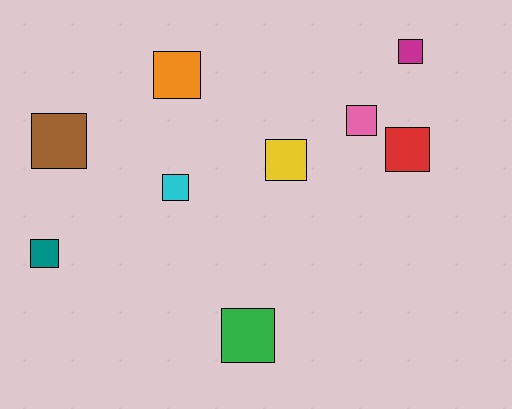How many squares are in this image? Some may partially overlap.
There are 9 squares.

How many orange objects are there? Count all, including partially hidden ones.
There is 1 orange object.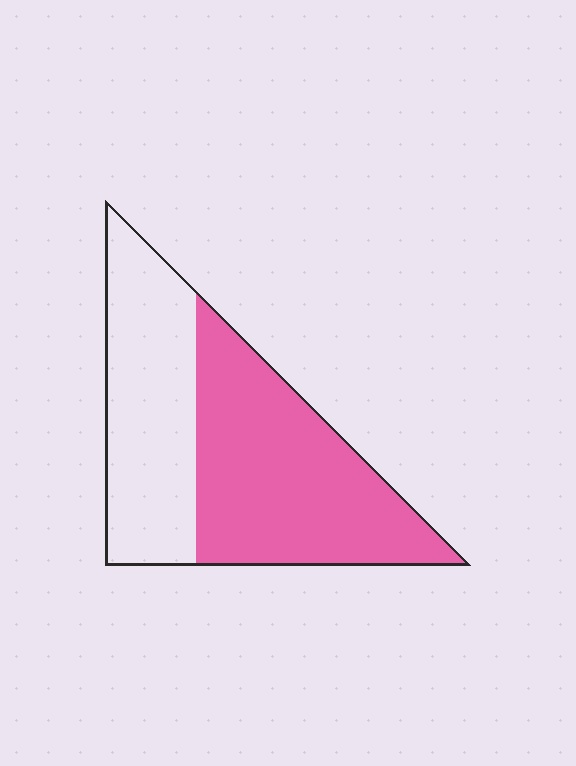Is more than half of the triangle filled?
Yes.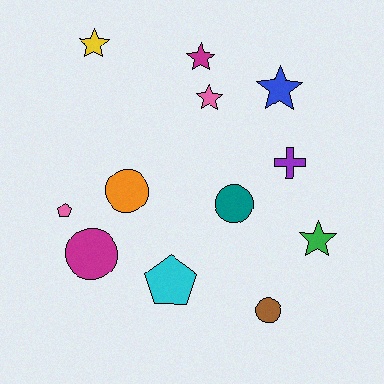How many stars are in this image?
There are 5 stars.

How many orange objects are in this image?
There is 1 orange object.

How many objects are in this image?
There are 12 objects.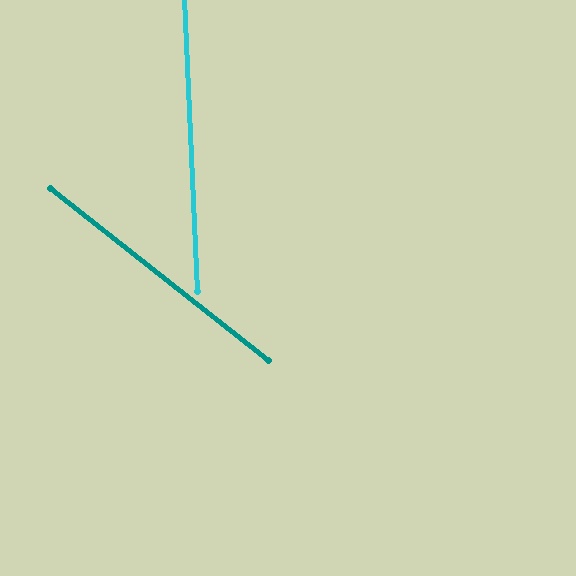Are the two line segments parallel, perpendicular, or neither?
Neither parallel nor perpendicular — they differ by about 49°.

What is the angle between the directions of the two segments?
Approximately 49 degrees.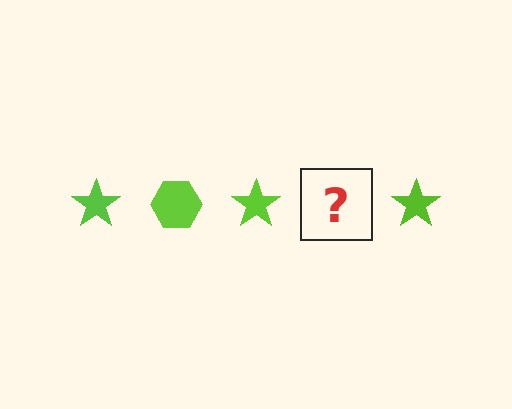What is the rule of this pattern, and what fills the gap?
The rule is that the pattern cycles through star, hexagon shapes in lime. The gap should be filled with a lime hexagon.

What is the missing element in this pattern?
The missing element is a lime hexagon.